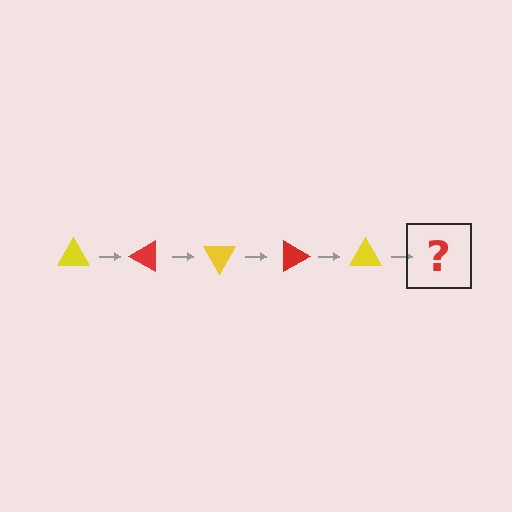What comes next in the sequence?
The next element should be a red triangle, rotated 150 degrees from the start.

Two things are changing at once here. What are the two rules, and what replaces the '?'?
The two rules are that it rotates 30 degrees each step and the color cycles through yellow and red. The '?' should be a red triangle, rotated 150 degrees from the start.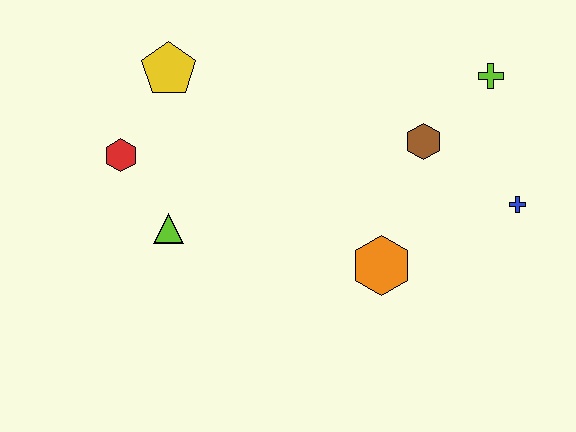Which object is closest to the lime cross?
The brown hexagon is closest to the lime cross.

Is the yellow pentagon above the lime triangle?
Yes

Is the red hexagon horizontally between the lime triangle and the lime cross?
No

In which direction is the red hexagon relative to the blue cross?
The red hexagon is to the left of the blue cross.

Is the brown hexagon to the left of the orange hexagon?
No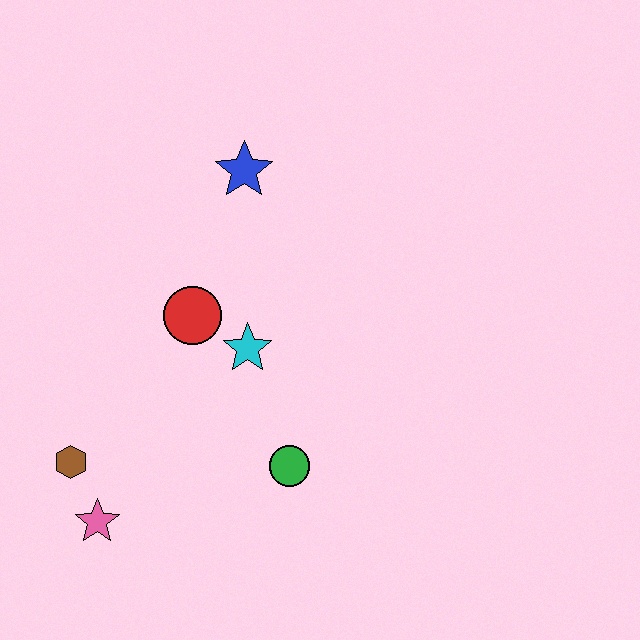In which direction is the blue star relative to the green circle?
The blue star is above the green circle.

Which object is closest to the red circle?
The cyan star is closest to the red circle.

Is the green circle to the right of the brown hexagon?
Yes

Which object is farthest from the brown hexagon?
The blue star is farthest from the brown hexagon.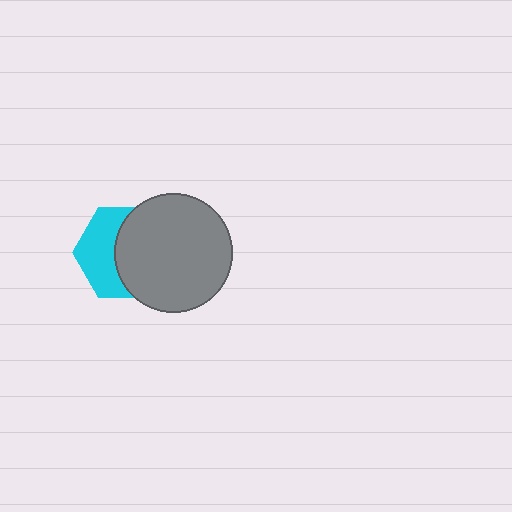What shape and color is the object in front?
The object in front is a gray circle.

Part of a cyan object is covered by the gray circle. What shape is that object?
It is a hexagon.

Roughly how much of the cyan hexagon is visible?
A small part of it is visible (roughly 44%).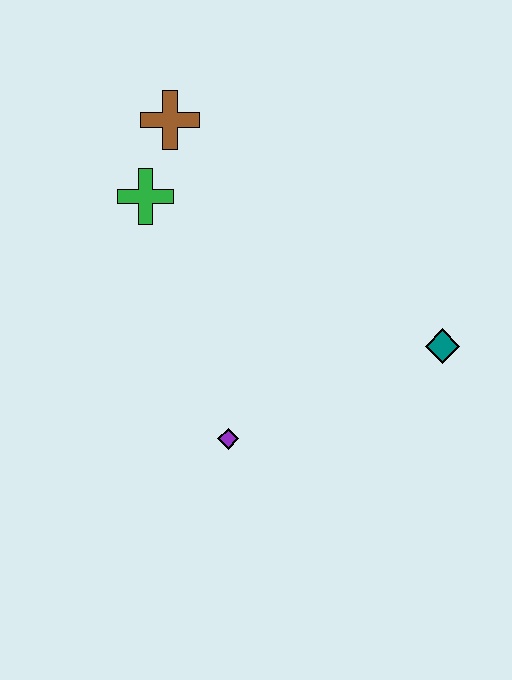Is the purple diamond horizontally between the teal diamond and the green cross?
Yes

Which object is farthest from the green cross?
The teal diamond is farthest from the green cross.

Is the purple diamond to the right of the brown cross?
Yes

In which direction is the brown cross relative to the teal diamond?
The brown cross is to the left of the teal diamond.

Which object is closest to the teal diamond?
The purple diamond is closest to the teal diamond.